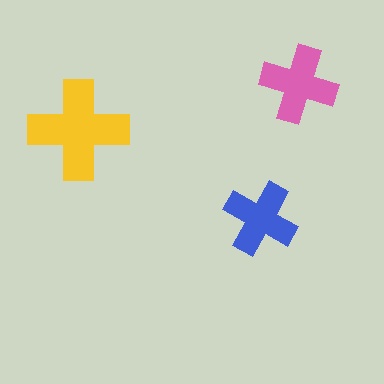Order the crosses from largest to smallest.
the yellow one, the pink one, the blue one.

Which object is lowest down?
The blue cross is bottommost.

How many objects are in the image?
There are 3 objects in the image.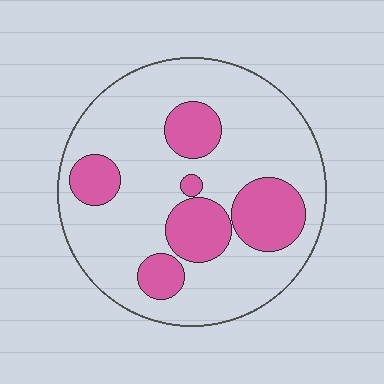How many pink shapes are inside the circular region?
6.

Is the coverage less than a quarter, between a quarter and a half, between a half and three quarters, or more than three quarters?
Between a quarter and a half.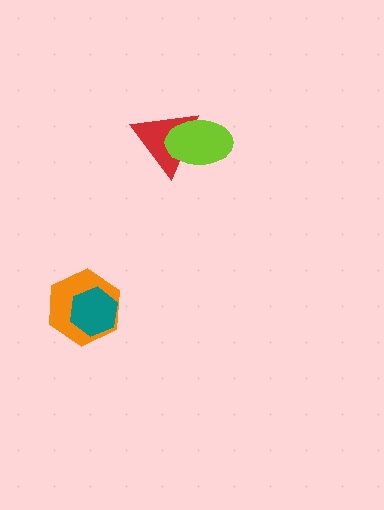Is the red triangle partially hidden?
Yes, it is partially covered by another shape.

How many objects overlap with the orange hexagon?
1 object overlaps with the orange hexagon.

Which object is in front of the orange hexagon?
The teal hexagon is in front of the orange hexagon.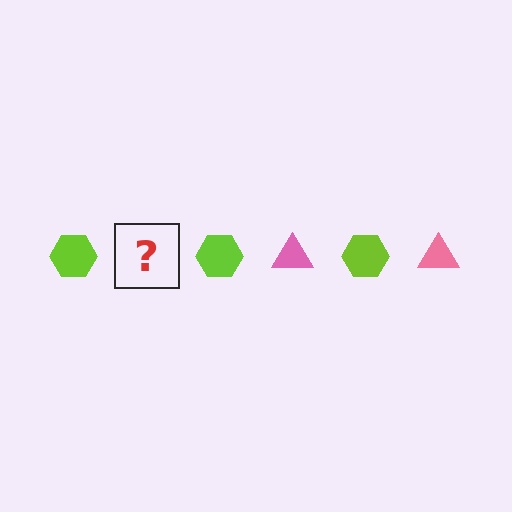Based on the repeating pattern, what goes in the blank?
The blank should be a pink triangle.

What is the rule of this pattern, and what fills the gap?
The rule is that the pattern alternates between lime hexagon and pink triangle. The gap should be filled with a pink triangle.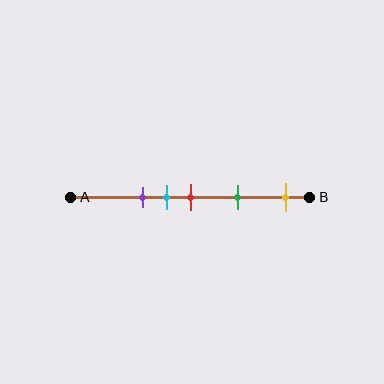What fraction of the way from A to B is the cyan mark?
The cyan mark is approximately 40% (0.4) of the way from A to B.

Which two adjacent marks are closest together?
The cyan and red marks are the closest adjacent pair.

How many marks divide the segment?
There are 5 marks dividing the segment.